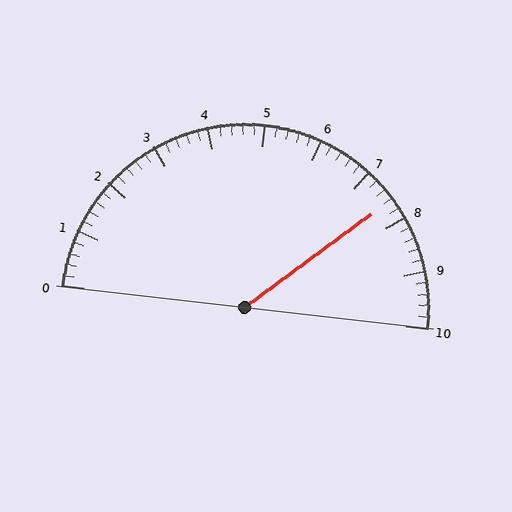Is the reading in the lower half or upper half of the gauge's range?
The reading is in the upper half of the range (0 to 10).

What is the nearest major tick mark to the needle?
The nearest major tick mark is 8.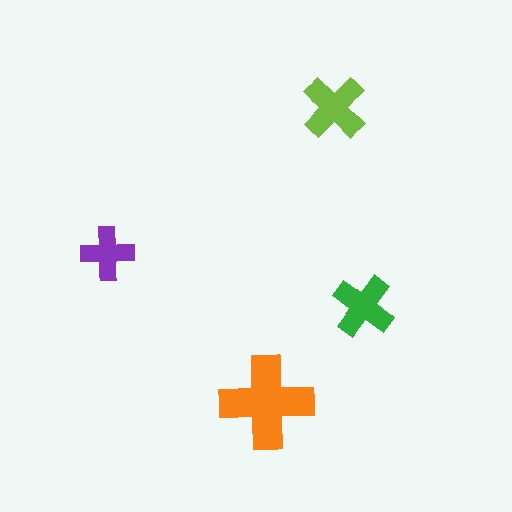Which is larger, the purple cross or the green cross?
The green one.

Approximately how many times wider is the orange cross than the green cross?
About 1.5 times wider.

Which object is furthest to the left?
The purple cross is leftmost.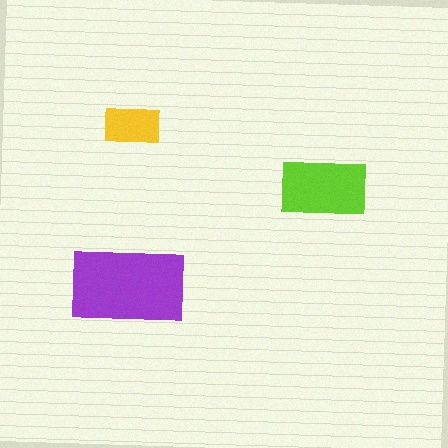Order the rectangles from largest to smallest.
the purple one, the lime one, the yellow one.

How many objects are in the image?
There are 3 objects in the image.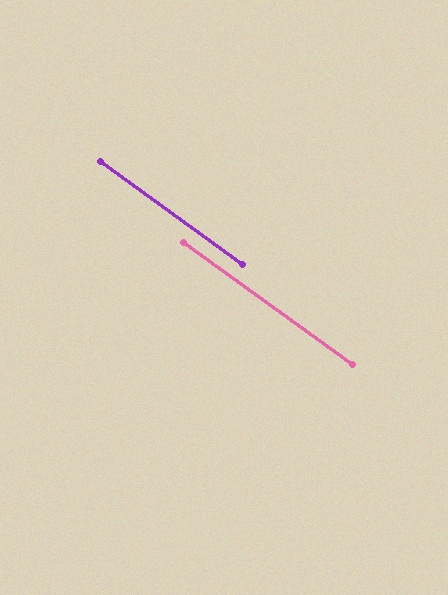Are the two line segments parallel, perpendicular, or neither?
Parallel — their directions differ by only 0.2°.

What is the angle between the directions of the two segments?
Approximately 0 degrees.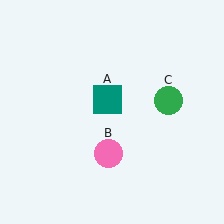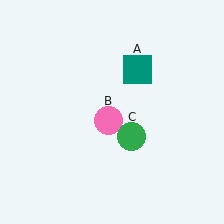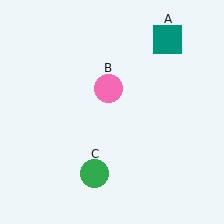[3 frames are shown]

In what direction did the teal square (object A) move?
The teal square (object A) moved up and to the right.